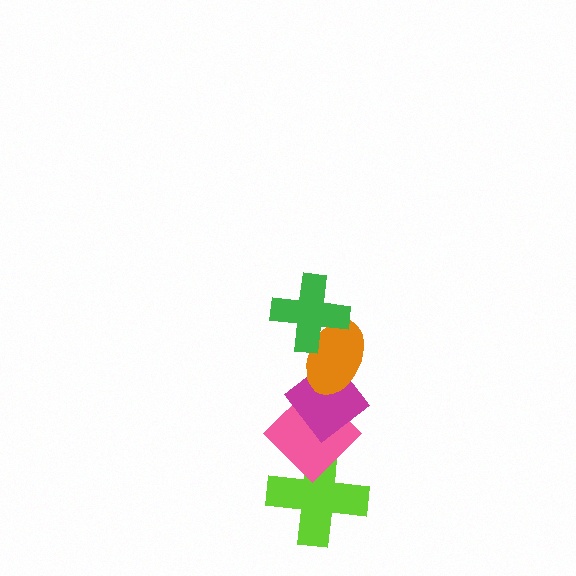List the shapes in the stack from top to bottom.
From top to bottom: the green cross, the orange ellipse, the magenta diamond, the pink diamond, the lime cross.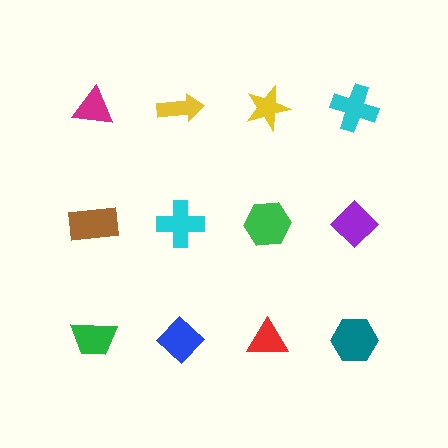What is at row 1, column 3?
A yellow star.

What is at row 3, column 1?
A green trapezoid.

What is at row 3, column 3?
A red triangle.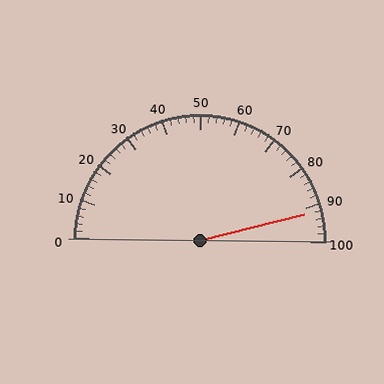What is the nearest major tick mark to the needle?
The nearest major tick mark is 90.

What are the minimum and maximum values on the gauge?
The gauge ranges from 0 to 100.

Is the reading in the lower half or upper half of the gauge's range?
The reading is in the upper half of the range (0 to 100).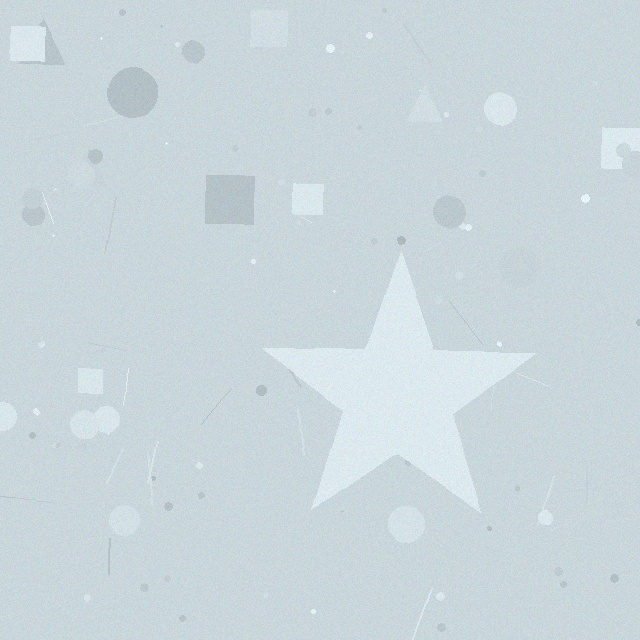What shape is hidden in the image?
A star is hidden in the image.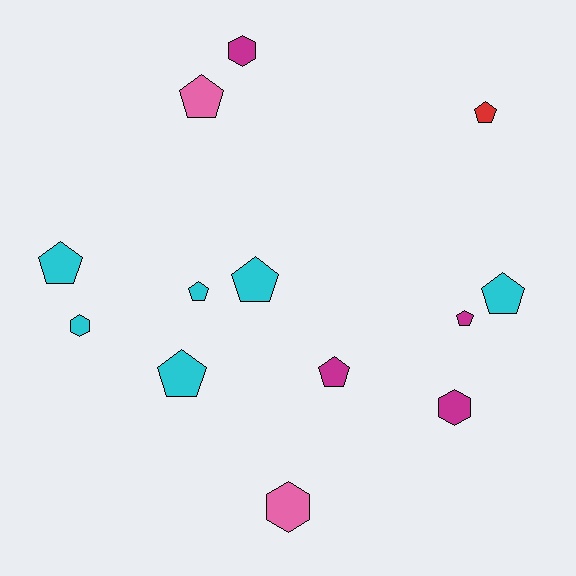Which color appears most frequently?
Cyan, with 6 objects.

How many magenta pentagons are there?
There are 2 magenta pentagons.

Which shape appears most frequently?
Pentagon, with 9 objects.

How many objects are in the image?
There are 13 objects.